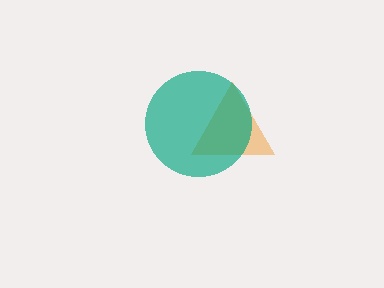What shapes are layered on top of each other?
The layered shapes are: an orange triangle, a teal circle.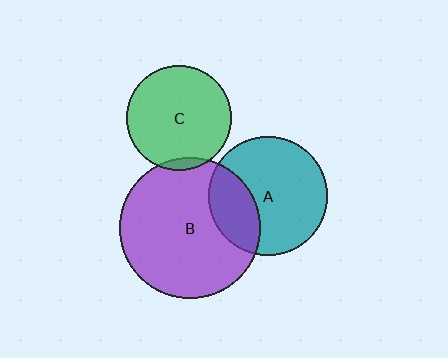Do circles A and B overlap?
Yes.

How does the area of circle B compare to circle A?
Approximately 1.4 times.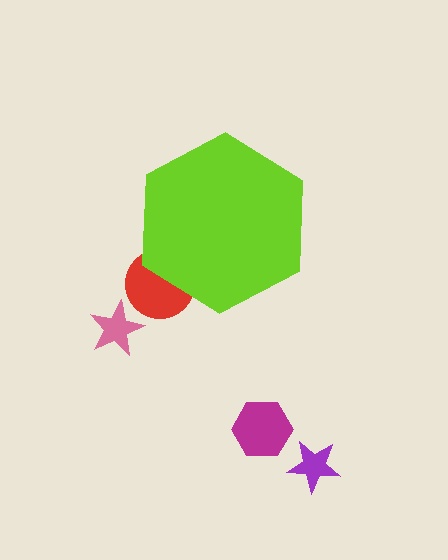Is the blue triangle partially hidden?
Yes, the blue triangle is partially hidden behind the lime hexagon.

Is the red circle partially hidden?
Yes, the red circle is partially hidden behind the lime hexagon.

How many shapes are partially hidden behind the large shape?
2 shapes are partially hidden.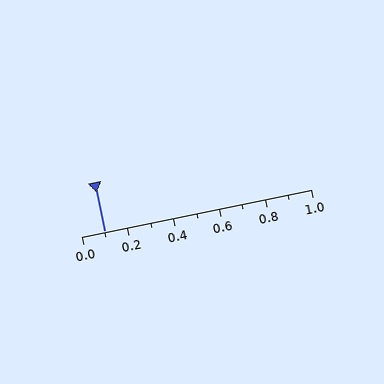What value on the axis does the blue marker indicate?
The marker indicates approximately 0.1.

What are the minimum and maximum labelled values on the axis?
The axis runs from 0.0 to 1.0.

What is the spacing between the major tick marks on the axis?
The major ticks are spaced 0.2 apart.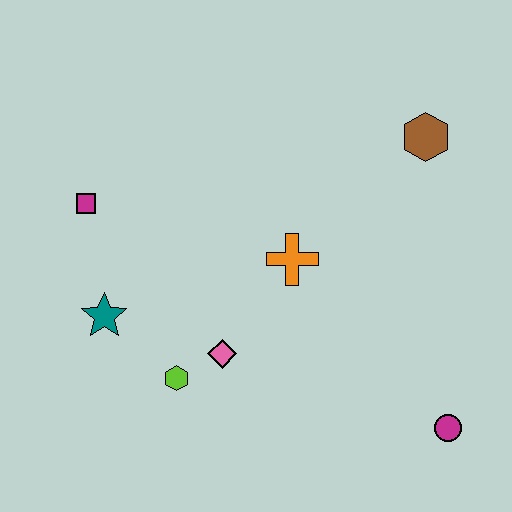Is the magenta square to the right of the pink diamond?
No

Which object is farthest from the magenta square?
The magenta circle is farthest from the magenta square.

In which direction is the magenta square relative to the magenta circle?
The magenta square is to the left of the magenta circle.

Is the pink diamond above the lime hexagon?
Yes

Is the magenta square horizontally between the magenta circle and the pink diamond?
No